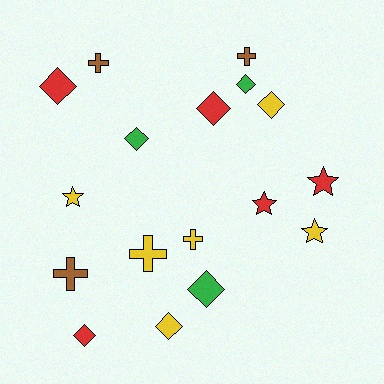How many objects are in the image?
There are 17 objects.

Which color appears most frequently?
Yellow, with 6 objects.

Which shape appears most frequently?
Diamond, with 8 objects.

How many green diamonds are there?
There are 3 green diamonds.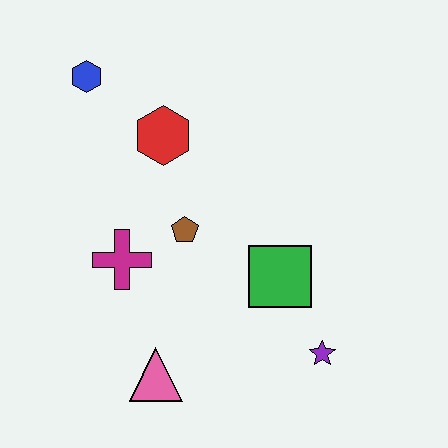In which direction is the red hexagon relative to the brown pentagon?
The red hexagon is above the brown pentagon.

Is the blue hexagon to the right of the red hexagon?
No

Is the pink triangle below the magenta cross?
Yes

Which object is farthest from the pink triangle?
The blue hexagon is farthest from the pink triangle.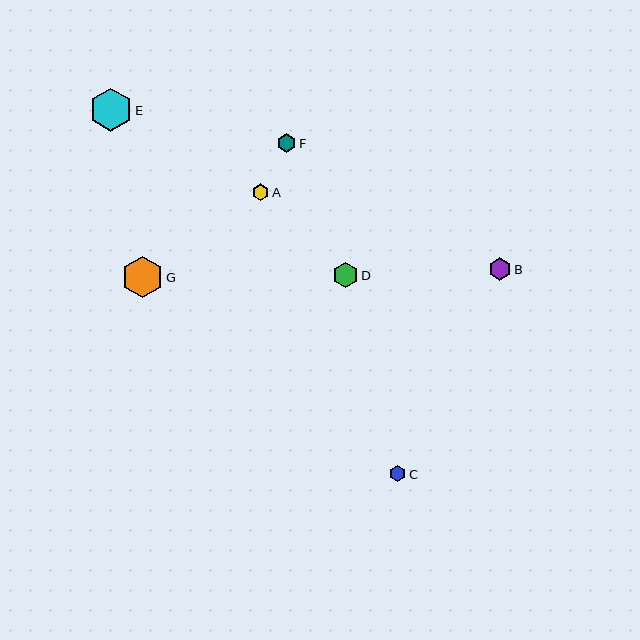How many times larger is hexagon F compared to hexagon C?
Hexagon F is approximately 1.1 times the size of hexagon C.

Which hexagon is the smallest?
Hexagon C is the smallest with a size of approximately 16 pixels.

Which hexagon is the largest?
Hexagon E is the largest with a size of approximately 43 pixels.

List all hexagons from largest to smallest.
From largest to smallest: E, G, D, B, F, A, C.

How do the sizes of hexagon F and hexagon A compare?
Hexagon F and hexagon A are approximately the same size.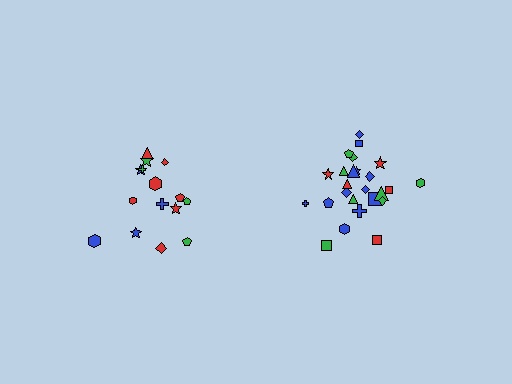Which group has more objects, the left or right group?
The right group.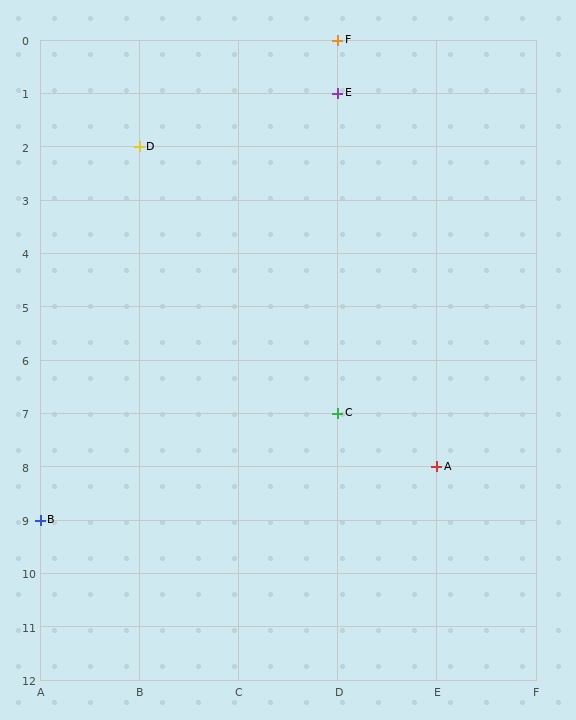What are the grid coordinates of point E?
Point E is at grid coordinates (D, 1).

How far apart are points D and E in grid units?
Points D and E are 2 columns and 1 row apart (about 2.2 grid units diagonally).